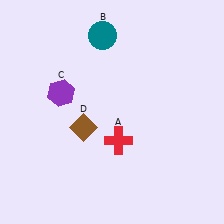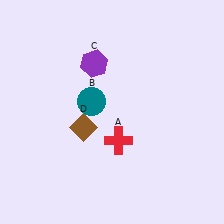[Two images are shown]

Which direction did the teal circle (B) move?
The teal circle (B) moved down.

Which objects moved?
The objects that moved are: the teal circle (B), the purple hexagon (C).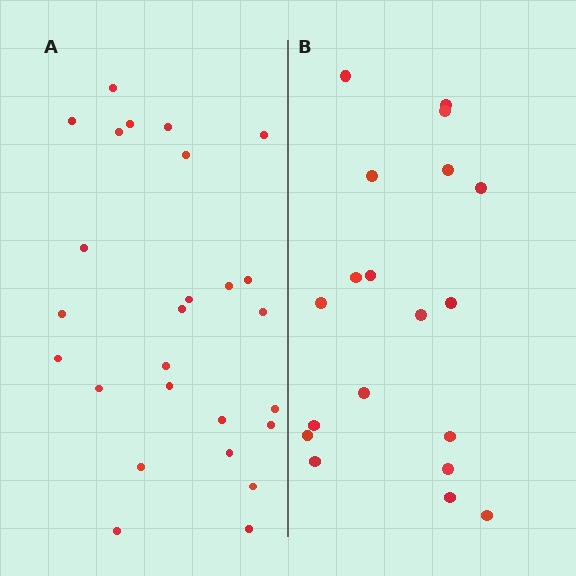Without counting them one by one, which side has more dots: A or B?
Region A (the left region) has more dots.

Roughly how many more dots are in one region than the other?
Region A has roughly 8 or so more dots than region B.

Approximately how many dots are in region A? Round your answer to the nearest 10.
About 30 dots. (The exact count is 26, which rounds to 30.)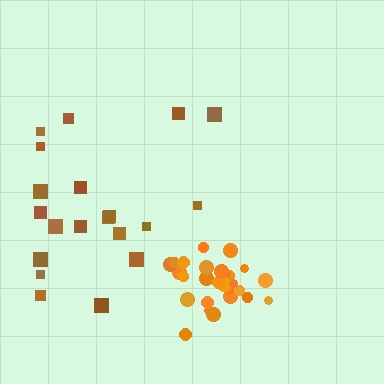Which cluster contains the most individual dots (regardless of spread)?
Orange (27).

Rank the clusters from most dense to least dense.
orange, brown.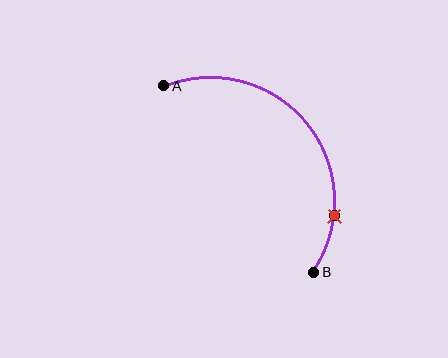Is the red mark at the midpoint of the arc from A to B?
No. The red mark lies on the arc but is closer to endpoint B. The arc midpoint would be at the point on the curve equidistant along the arc from both A and B.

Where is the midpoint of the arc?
The arc midpoint is the point on the curve farthest from the straight line joining A and B. It sits above and to the right of that line.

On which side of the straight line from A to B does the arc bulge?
The arc bulges above and to the right of the straight line connecting A and B.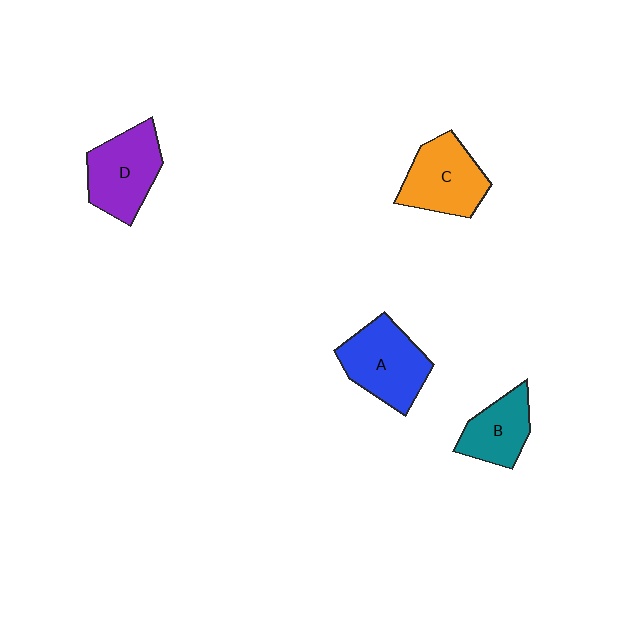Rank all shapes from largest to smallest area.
From largest to smallest: A (blue), D (purple), C (orange), B (teal).